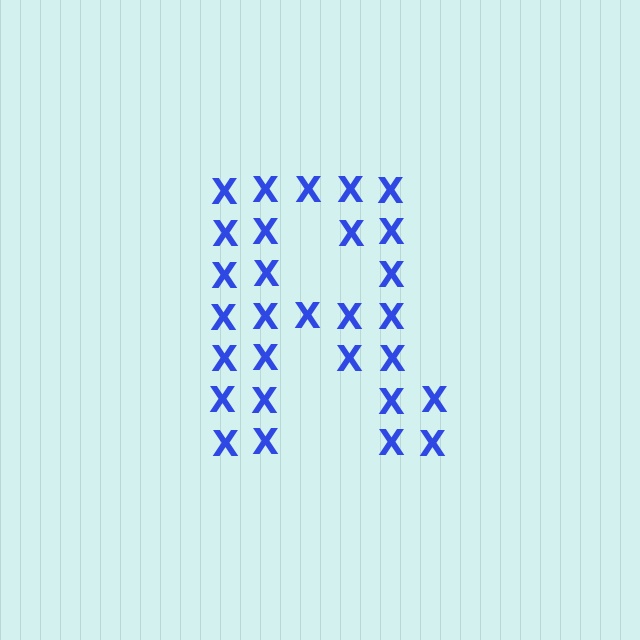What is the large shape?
The large shape is the letter R.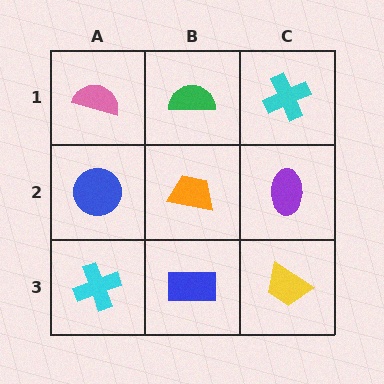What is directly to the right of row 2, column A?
An orange trapezoid.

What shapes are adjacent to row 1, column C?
A purple ellipse (row 2, column C), a green semicircle (row 1, column B).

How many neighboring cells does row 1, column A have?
2.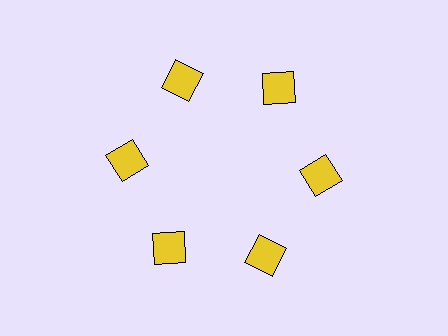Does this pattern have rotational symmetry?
Yes, this pattern has 6-fold rotational symmetry. It looks the same after rotating 60 degrees around the center.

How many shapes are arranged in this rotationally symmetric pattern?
There are 6 shapes, arranged in 6 groups of 1.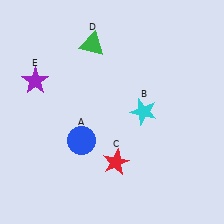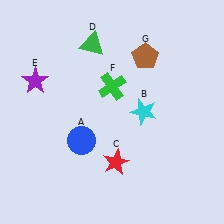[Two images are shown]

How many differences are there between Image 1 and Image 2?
There are 2 differences between the two images.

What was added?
A green cross (F), a brown pentagon (G) were added in Image 2.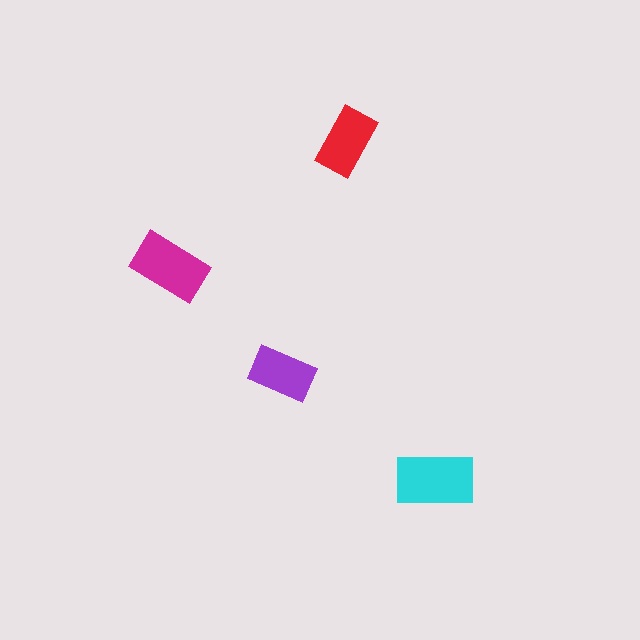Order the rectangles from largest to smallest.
the cyan one, the magenta one, the red one, the purple one.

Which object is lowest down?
The cyan rectangle is bottommost.